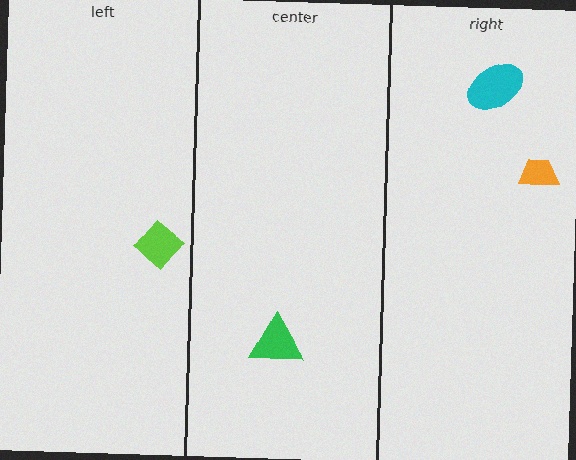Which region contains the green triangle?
The center region.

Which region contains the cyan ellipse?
The right region.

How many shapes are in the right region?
2.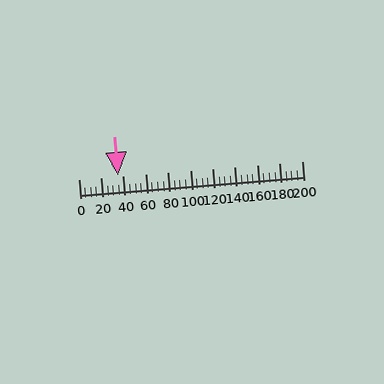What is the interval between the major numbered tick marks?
The major tick marks are spaced 20 units apart.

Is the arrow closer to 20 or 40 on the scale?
The arrow is closer to 40.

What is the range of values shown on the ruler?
The ruler shows values from 0 to 200.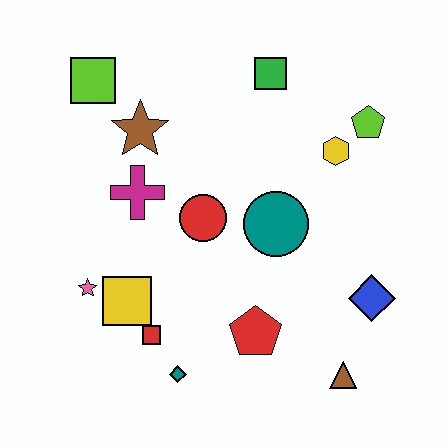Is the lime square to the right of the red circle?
No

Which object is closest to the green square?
The yellow hexagon is closest to the green square.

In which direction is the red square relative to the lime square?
The red square is below the lime square.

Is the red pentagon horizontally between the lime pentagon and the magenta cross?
Yes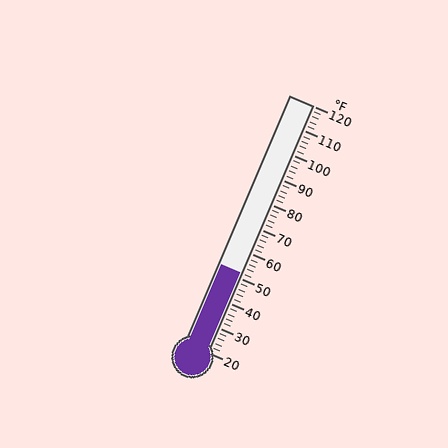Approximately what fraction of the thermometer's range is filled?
The thermometer is filled to approximately 30% of its range.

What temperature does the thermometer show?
The thermometer shows approximately 52°F.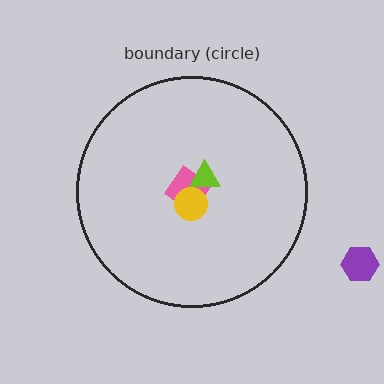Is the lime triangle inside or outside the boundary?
Inside.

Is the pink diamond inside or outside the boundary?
Inside.